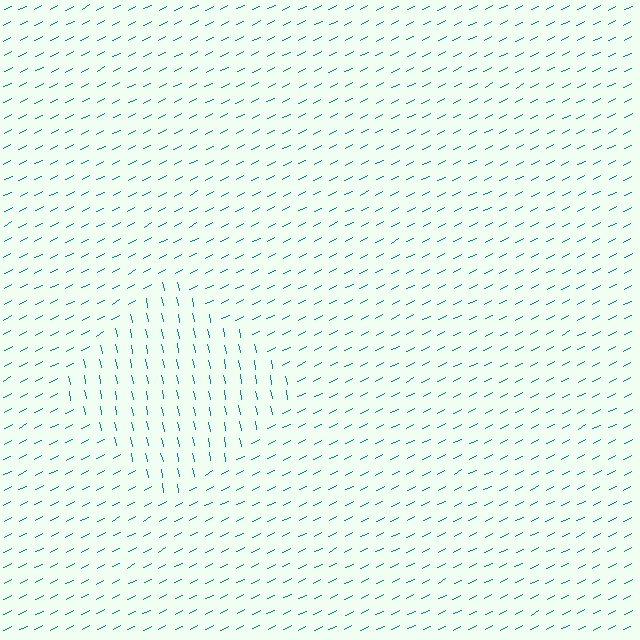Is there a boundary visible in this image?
Yes, there is a texture boundary formed by a change in line orientation.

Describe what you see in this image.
The image is filled with small teal line segments. A diamond region in the image has lines oriented differently from the surrounding lines, creating a visible texture boundary.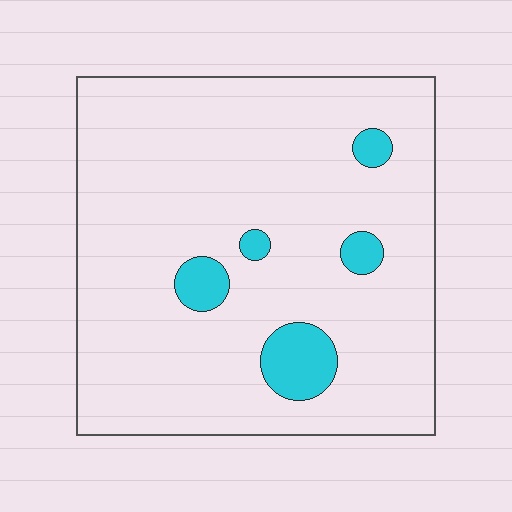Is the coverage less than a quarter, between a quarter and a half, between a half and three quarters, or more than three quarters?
Less than a quarter.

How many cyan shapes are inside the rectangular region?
5.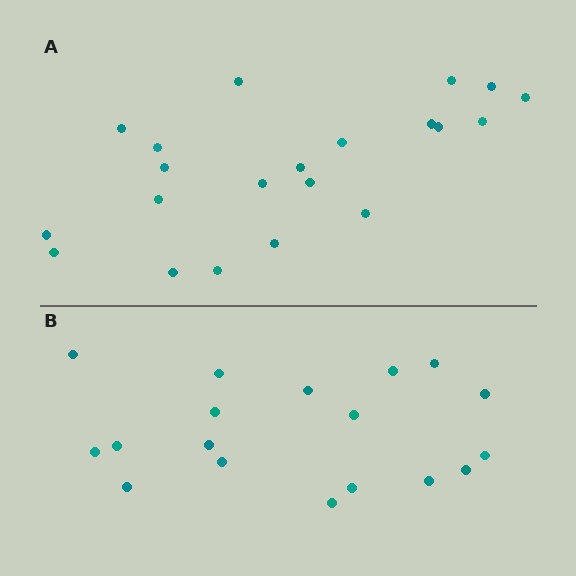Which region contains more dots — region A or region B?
Region A (the top region) has more dots.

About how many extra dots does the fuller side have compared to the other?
Region A has just a few more — roughly 2 or 3 more dots than region B.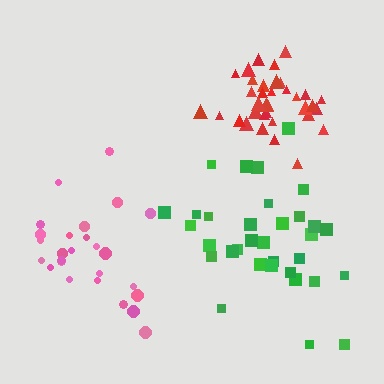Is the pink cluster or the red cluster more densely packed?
Red.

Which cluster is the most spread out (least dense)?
Green.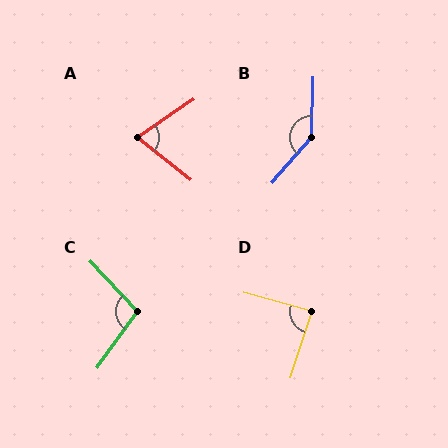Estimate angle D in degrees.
Approximately 87 degrees.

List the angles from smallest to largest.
A (74°), D (87°), C (101°), B (140°).